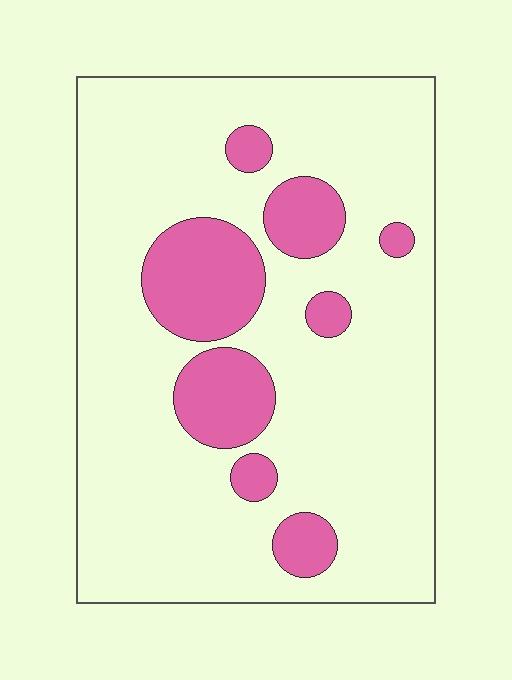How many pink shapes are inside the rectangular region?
8.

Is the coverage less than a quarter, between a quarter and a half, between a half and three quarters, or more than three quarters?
Less than a quarter.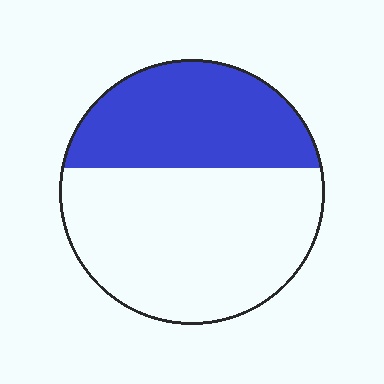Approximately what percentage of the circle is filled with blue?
Approximately 40%.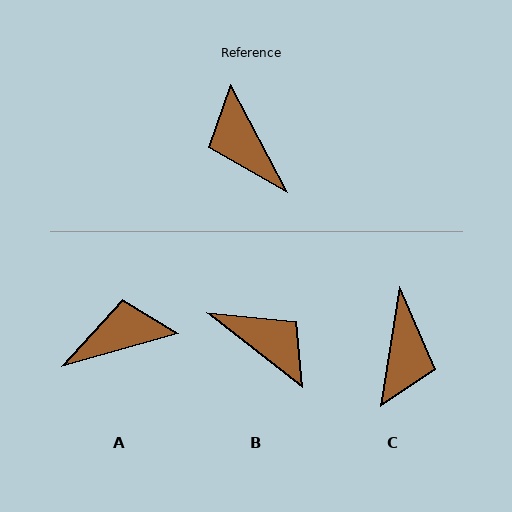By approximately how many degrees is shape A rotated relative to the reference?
Approximately 103 degrees clockwise.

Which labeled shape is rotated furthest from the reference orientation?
B, about 156 degrees away.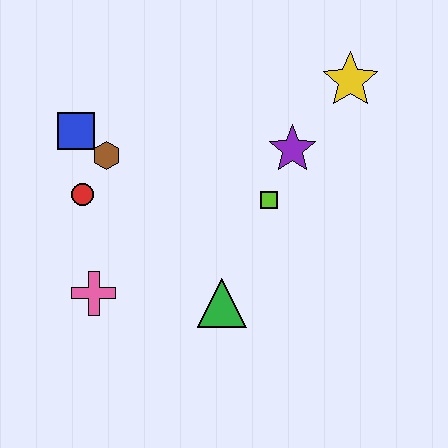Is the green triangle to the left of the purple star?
Yes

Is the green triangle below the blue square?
Yes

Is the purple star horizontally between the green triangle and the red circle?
No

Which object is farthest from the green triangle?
The yellow star is farthest from the green triangle.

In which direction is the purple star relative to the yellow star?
The purple star is below the yellow star.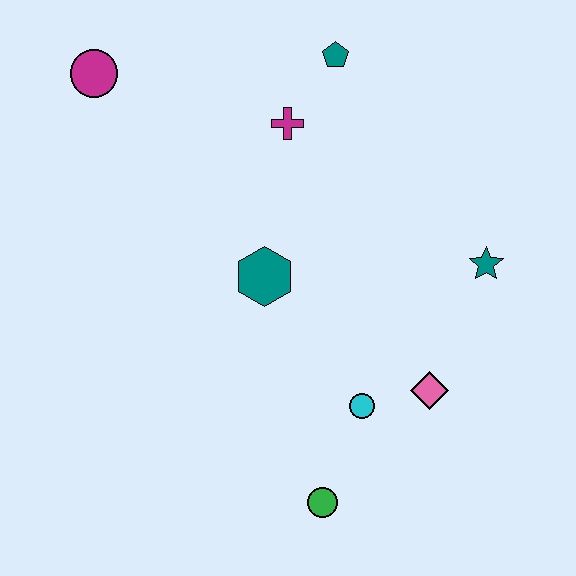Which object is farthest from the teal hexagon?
The magenta circle is farthest from the teal hexagon.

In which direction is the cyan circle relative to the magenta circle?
The cyan circle is below the magenta circle.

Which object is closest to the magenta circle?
The magenta cross is closest to the magenta circle.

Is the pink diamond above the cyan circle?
Yes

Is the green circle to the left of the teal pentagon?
Yes